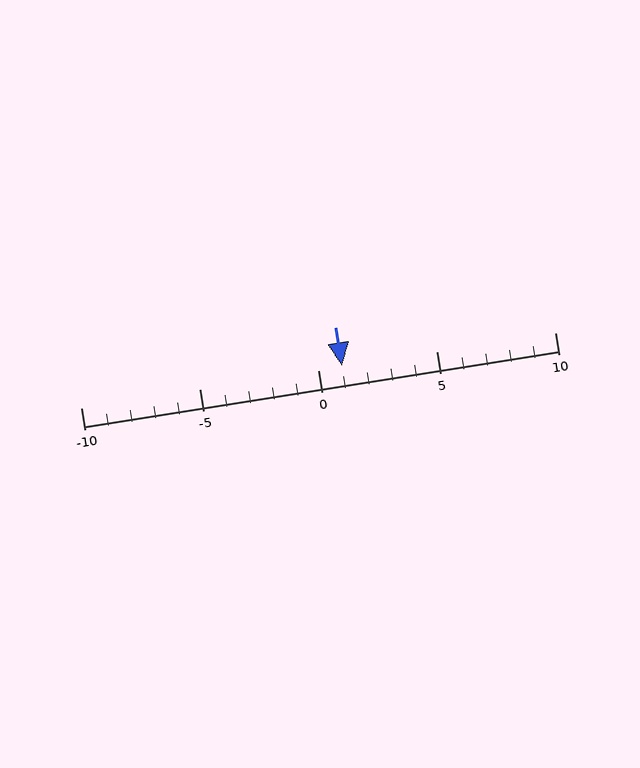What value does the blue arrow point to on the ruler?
The blue arrow points to approximately 1.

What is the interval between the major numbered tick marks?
The major tick marks are spaced 5 units apart.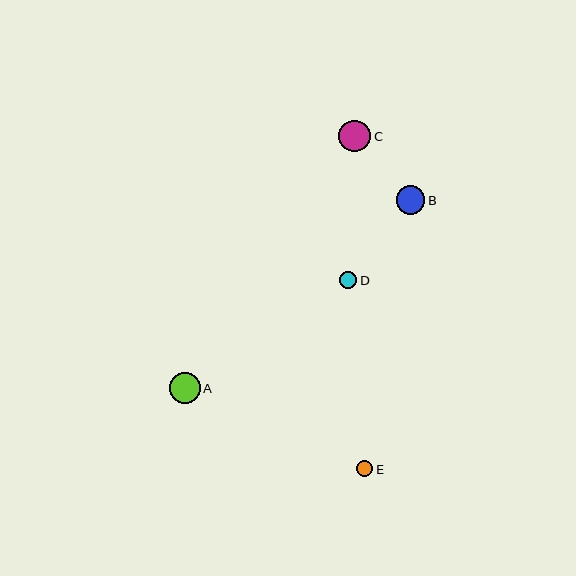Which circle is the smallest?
Circle E is the smallest with a size of approximately 16 pixels.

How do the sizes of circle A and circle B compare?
Circle A and circle B are approximately the same size.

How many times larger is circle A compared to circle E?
Circle A is approximately 1.9 times the size of circle E.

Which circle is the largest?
Circle C is the largest with a size of approximately 32 pixels.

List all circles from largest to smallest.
From largest to smallest: C, A, B, D, E.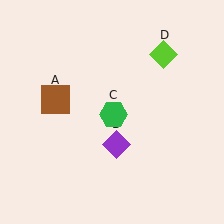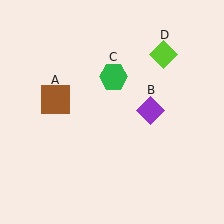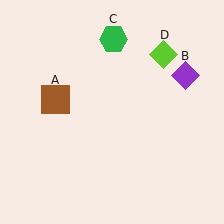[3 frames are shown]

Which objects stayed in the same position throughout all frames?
Brown square (object A) and lime diamond (object D) remained stationary.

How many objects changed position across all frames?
2 objects changed position: purple diamond (object B), green hexagon (object C).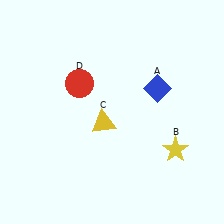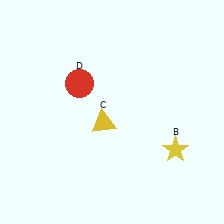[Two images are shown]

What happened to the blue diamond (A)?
The blue diamond (A) was removed in Image 2. It was in the top-right area of Image 1.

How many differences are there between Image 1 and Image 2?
There is 1 difference between the two images.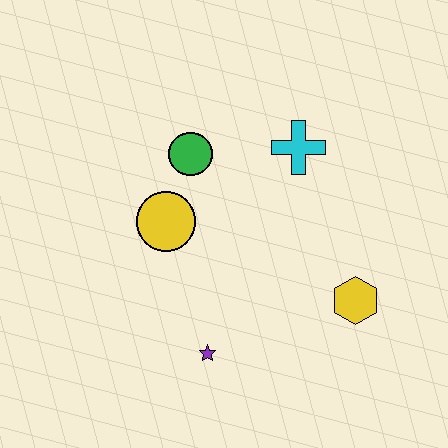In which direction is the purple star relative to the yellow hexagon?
The purple star is to the left of the yellow hexagon.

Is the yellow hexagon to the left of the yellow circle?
No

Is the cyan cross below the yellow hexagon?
No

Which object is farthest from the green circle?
The yellow hexagon is farthest from the green circle.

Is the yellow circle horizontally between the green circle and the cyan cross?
No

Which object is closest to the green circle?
The yellow circle is closest to the green circle.